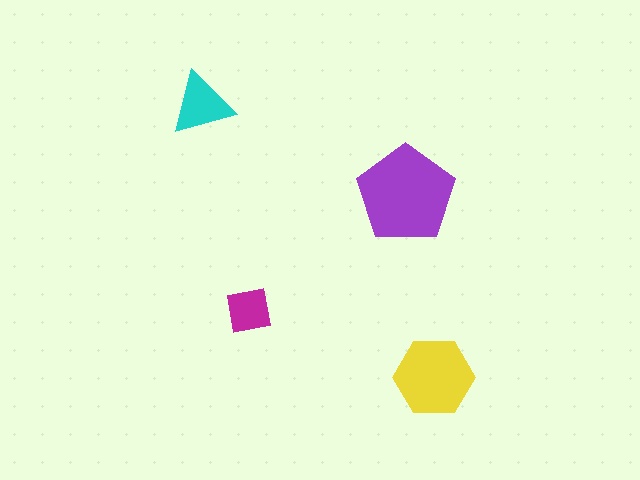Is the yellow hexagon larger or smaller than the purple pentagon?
Smaller.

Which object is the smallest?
The magenta square.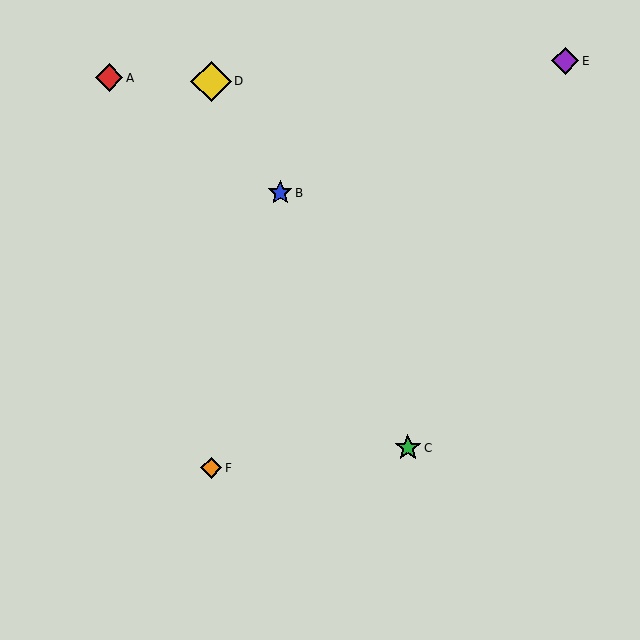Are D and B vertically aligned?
No, D is at x≈211 and B is at x≈280.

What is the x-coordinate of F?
Object F is at x≈211.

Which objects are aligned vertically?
Objects D, F are aligned vertically.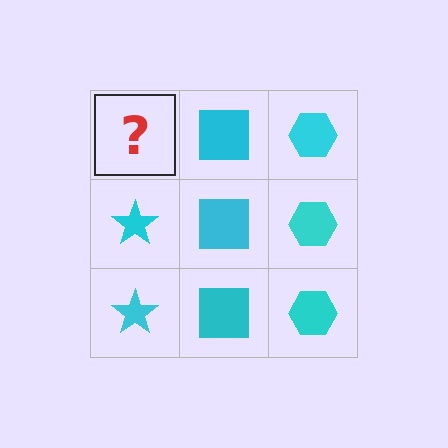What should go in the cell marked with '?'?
The missing cell should contain a cyan star.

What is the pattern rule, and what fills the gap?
The rule is that each column has a consistent shape. The gap should be filled with a cyan star.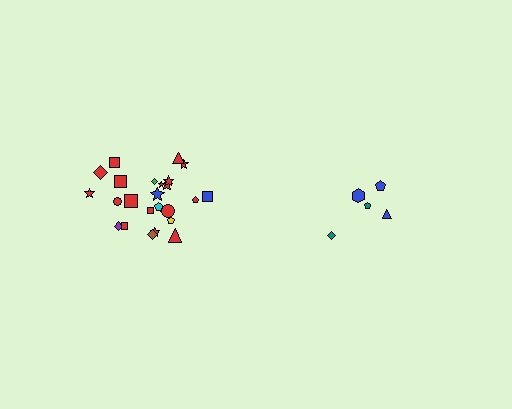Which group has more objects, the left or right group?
The left group.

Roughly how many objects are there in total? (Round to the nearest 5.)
Roughly 30 objects in total.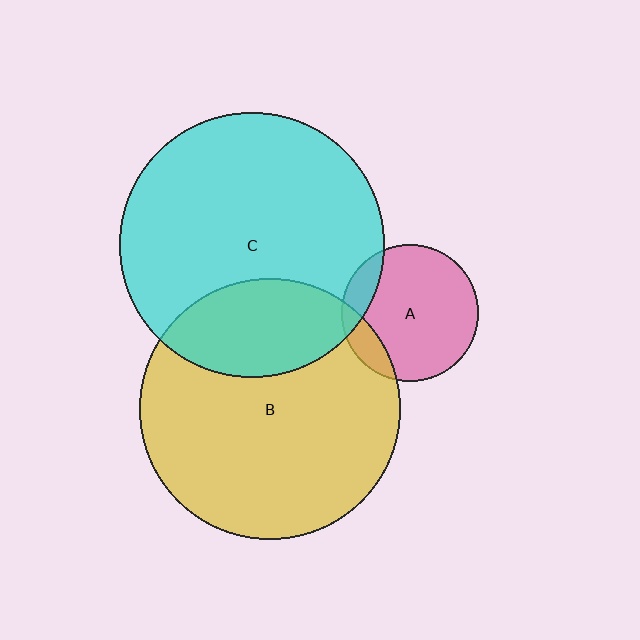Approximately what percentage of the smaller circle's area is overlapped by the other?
Approximately 15%.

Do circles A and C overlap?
Yes.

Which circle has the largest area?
Circle C (cyan).